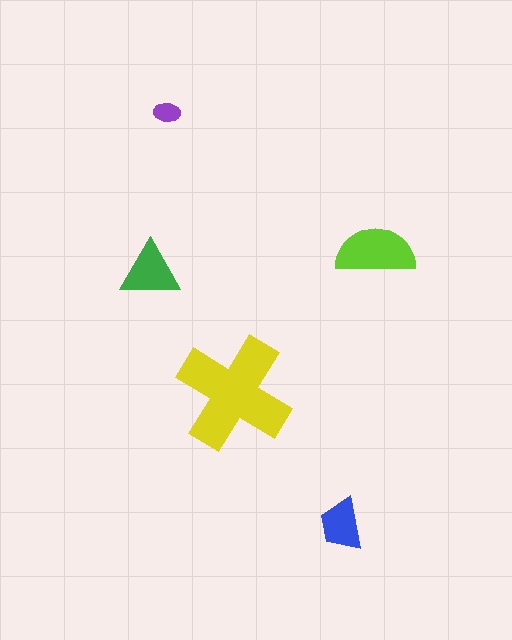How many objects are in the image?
There are 5 objects in the image.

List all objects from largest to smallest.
The yellow cross, the lime semicircle, the green triangle, the blue trapezoid, the purple ellipse.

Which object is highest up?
The purple ellipse is topmost.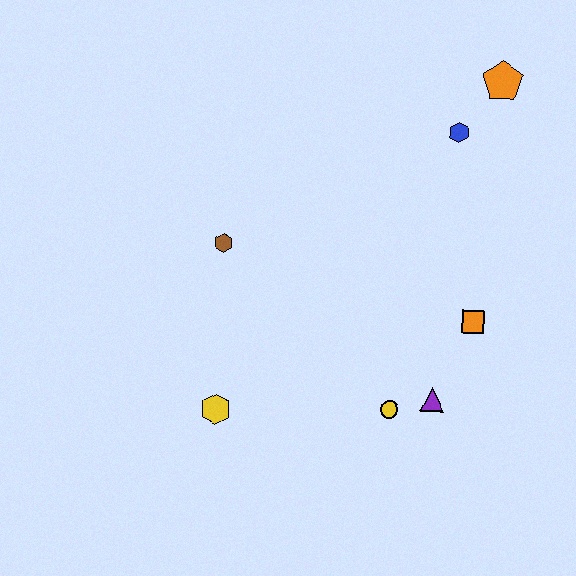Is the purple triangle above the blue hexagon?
No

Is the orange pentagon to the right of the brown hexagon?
Yes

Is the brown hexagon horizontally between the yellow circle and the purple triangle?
No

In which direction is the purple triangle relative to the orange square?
The purple triangle is below the orange square.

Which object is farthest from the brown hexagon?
The orange pentagon is farthest from the brown hexagon.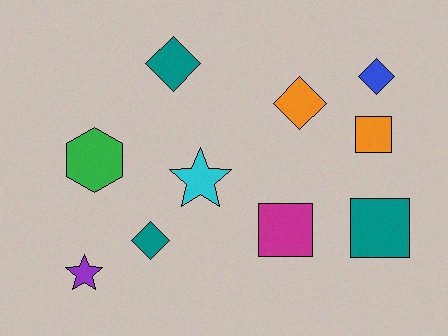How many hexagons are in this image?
There is 1 hexagon.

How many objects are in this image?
There are 10 objects.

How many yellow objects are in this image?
There are no yellow objects.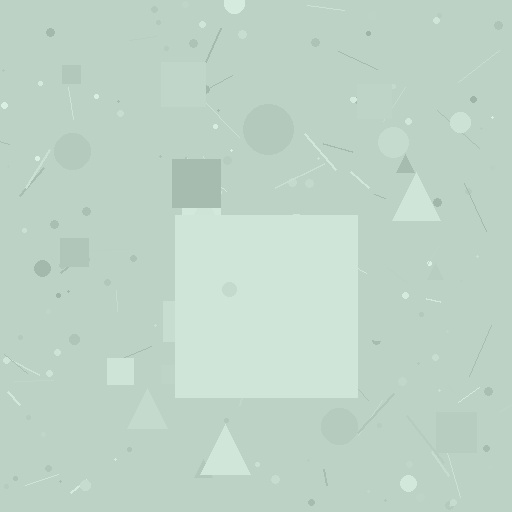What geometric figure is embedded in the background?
A square is embedded in the background.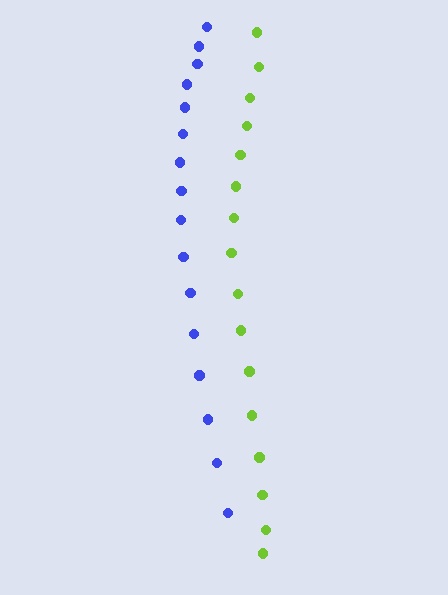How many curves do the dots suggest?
There are 2 distinct paths.